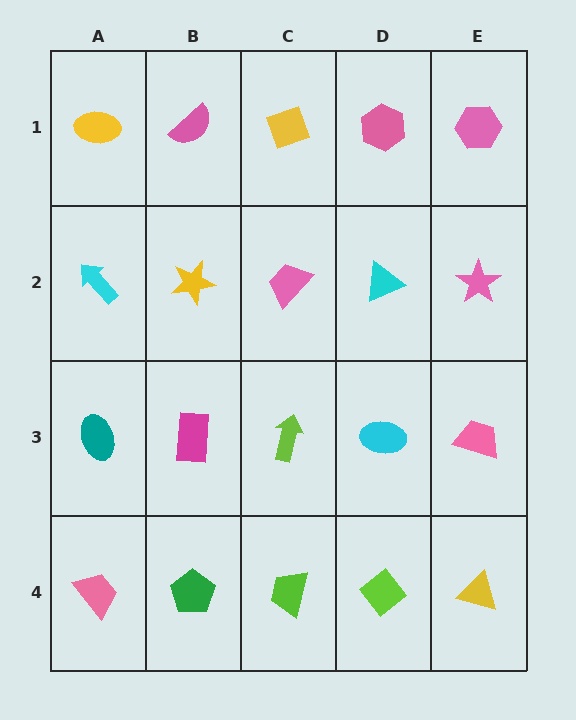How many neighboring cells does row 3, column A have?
3.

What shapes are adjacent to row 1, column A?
A cyan arrow (row 2, column A), a pink semicircle (row 1, column B).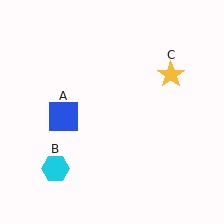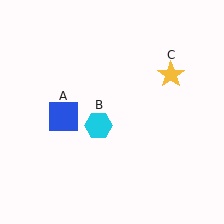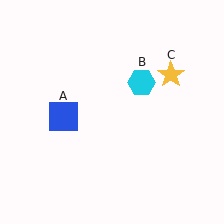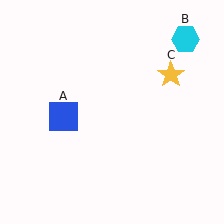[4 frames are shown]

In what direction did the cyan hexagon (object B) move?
The cyan hexagon (object B) moved up and to the right.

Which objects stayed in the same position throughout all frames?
Blue square (object A) and yellow star (object C) remained stationary.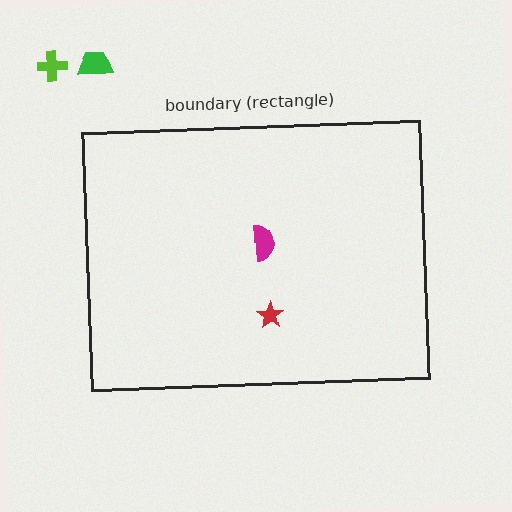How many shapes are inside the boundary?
2 inside, 2 outside.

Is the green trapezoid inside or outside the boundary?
Outside.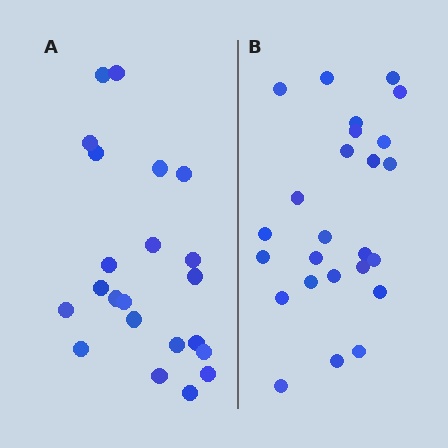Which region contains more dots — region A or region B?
Region B (the right region) has more dots.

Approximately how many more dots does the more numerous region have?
Region B has just a few more — roughly 2 or 3 more dots than region A.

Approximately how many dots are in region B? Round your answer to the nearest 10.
About 20 dots. (The exact count is 25, which rounds to 20.)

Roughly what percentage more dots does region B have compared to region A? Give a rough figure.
About 15% more.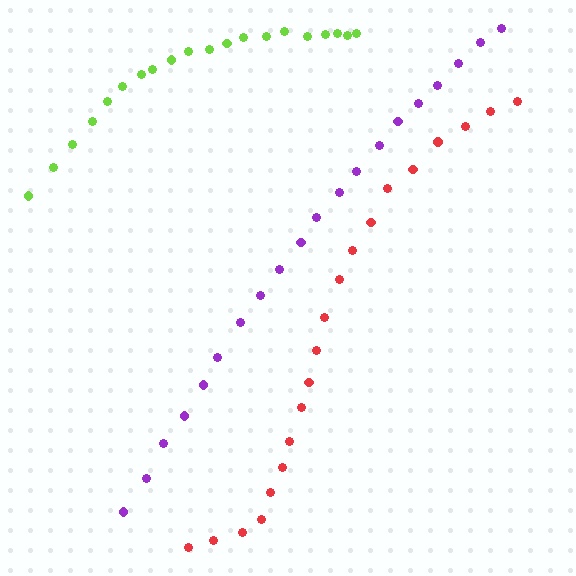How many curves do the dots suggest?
There are 3 distinct paths.